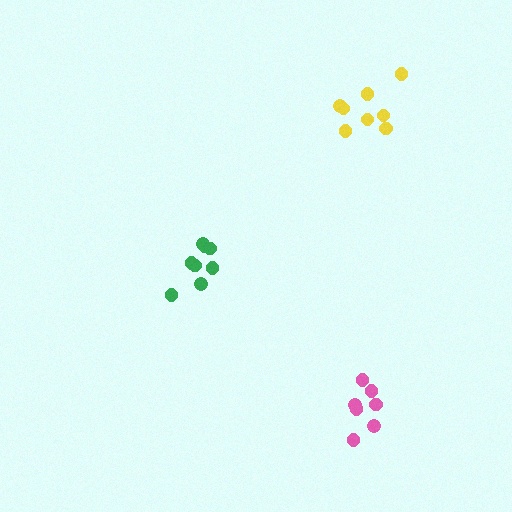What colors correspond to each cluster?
The clusters are colored: green, yellow, pink.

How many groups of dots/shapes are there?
There are 3 groups.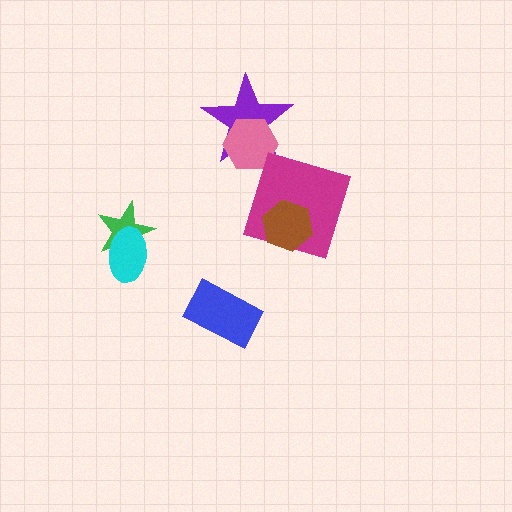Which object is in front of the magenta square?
The brown hexagon is in front of the magenta square.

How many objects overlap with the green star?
1 object overlaps with the green star.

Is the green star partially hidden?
Yes, it is partially covered by another shape.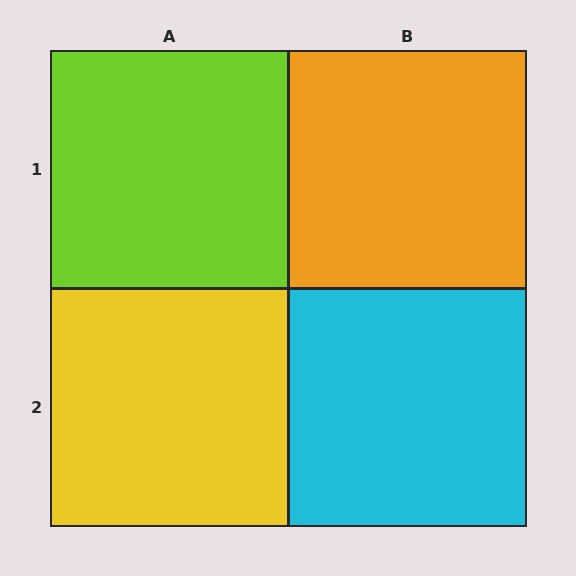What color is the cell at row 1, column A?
Lime.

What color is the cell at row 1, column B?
Orange.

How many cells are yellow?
1 cell is yellow.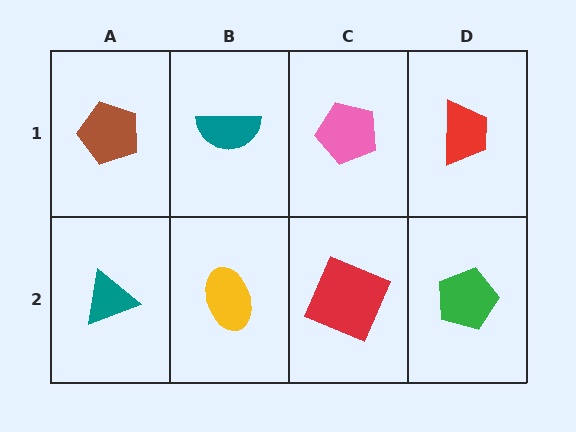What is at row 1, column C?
A pink pentagon.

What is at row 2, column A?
A teal triangle.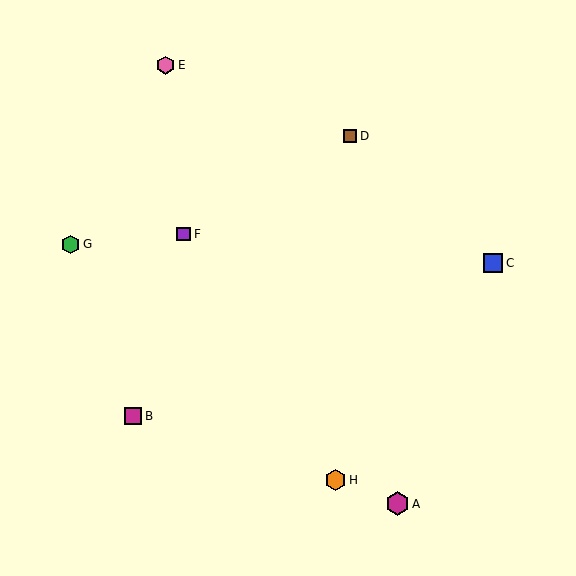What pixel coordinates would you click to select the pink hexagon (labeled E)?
Click at (166, 65) to select the pink hexagon E.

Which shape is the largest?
The magenta hexagon (labeled A) is the largest.